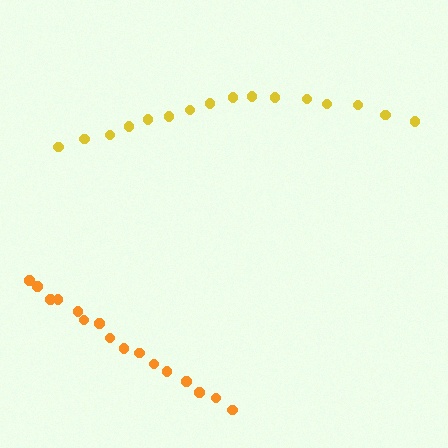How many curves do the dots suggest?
There are 2 distinct paths.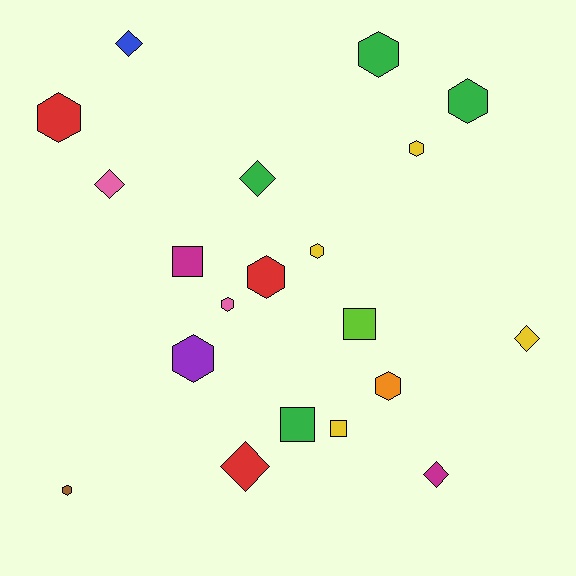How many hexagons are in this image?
There are 10 hexagons.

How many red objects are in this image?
There are 3 red objects.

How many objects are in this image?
There are 20 objects.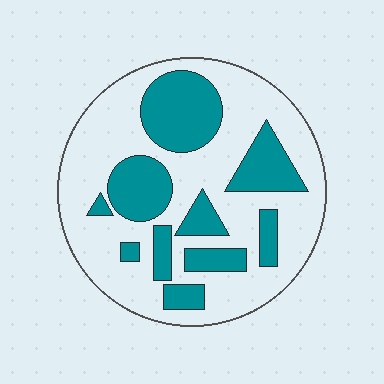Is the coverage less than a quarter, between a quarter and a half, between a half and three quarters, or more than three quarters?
Between a quarter and a half.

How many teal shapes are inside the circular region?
10.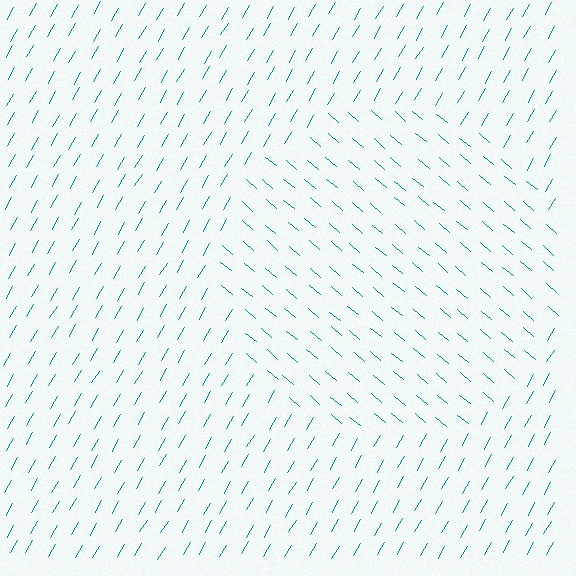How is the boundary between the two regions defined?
The boundary is defined purely by a change in line orientation (approximately 80 degrees difference). All lines are the same color and thickness.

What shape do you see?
I see a circle.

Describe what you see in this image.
The image is filled with small teal line segments. A circle region in the image has lines oriented differently from the surrounding lines, creating a visible texture boundary.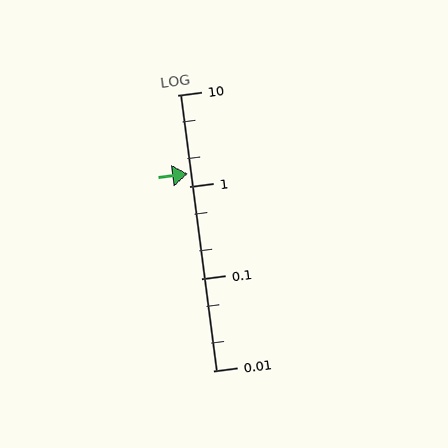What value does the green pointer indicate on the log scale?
The pointer indicates approximately 1.4.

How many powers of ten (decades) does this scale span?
The scale spans 3 decades, from 0.01 to 10.